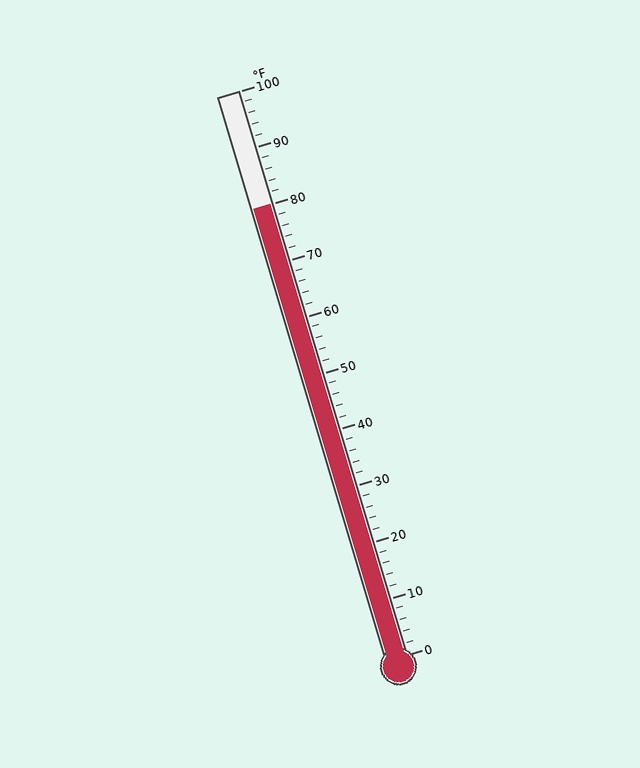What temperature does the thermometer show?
The thermometer shows approximately 80°F.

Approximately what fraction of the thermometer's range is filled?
The thermometer is filled to approximately 80% of its range.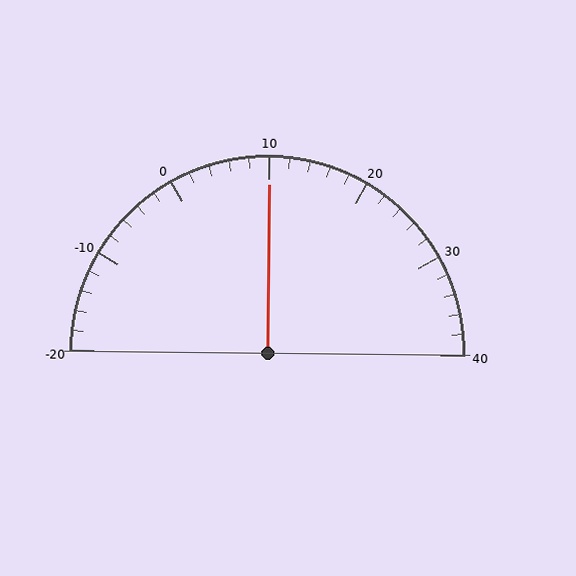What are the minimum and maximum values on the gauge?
The gauge ranges from -20 to 40.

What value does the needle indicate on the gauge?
The needle indicates approximately 10.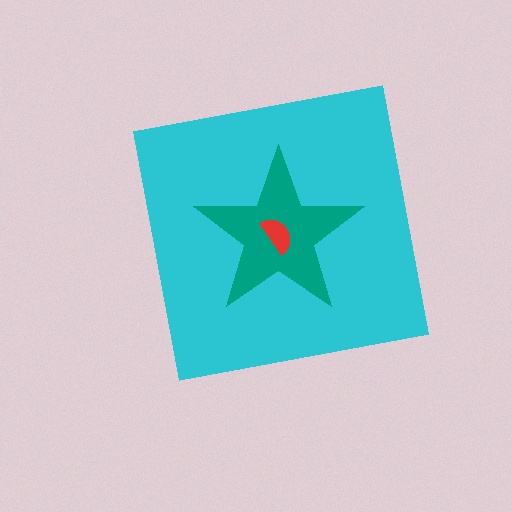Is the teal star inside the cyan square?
Yes.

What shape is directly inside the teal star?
The red semicircle.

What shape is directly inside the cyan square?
The teal star.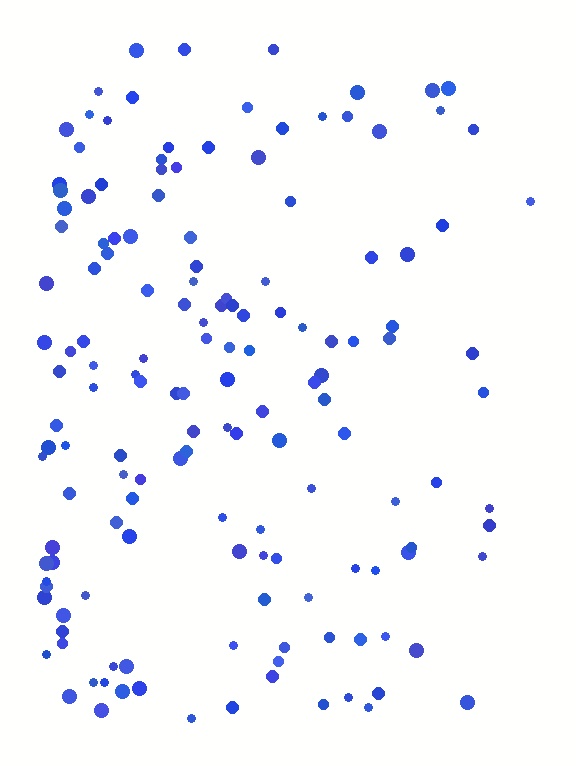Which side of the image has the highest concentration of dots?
The left.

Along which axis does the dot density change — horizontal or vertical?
Horizontal.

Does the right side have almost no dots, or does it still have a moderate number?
Still a moderate number, just noticeably fewer than the left.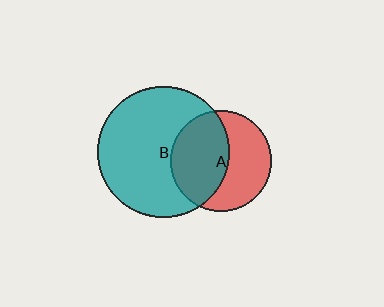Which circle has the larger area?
Circle B (teal).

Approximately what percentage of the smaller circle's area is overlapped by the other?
Approximately 50%.